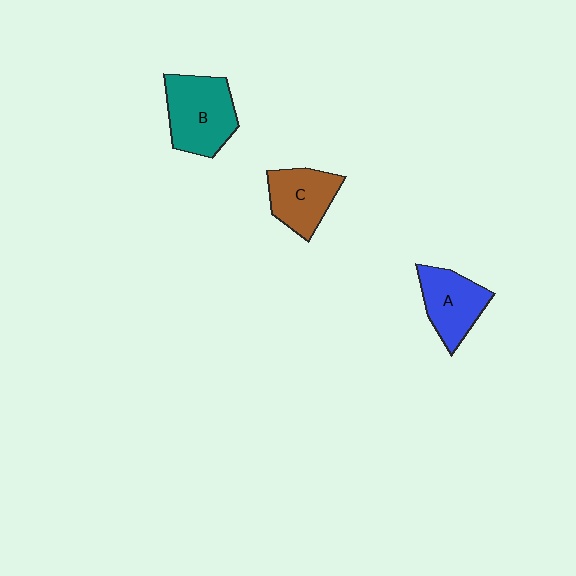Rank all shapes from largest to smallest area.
From largest to smallest: B (teal), A (blue), C (brown).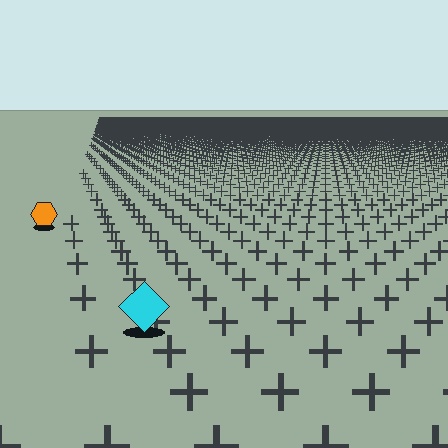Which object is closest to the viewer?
The cyan diamond is closest. The texture marks near it are larger and more spread out.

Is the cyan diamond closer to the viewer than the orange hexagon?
Yes. The cyan diamond is closer — you can tell from the texture gradient: the ground texture is coarser near it.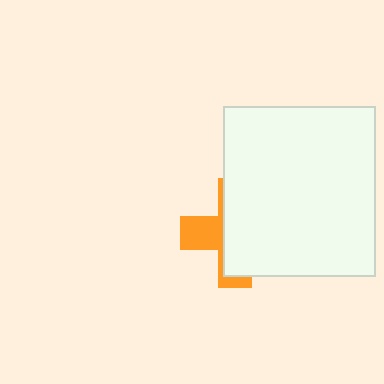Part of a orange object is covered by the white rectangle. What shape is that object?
It is a cross.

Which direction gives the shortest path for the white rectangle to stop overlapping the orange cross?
Moving right gives the shortest separation.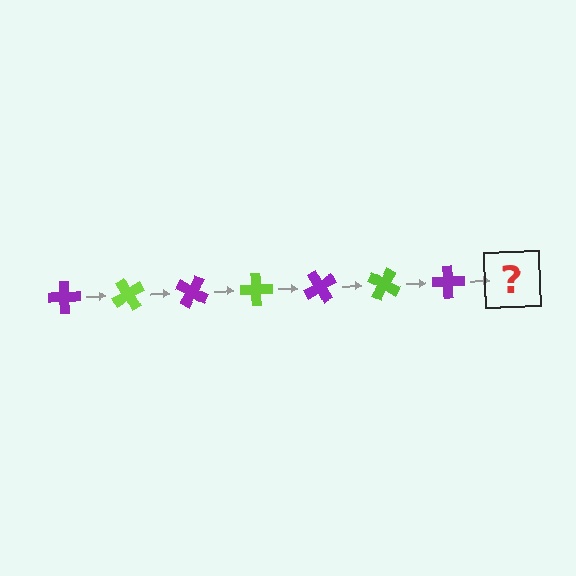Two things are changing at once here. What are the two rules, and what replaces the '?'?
The two rules are that it rotates 60 degrees each step and the color cycles through purple and lime. The '?' should be a lime cross, rotated 420 degrees from the start.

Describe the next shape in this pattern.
It should be a lime cross, rotated 420 degrees from the start.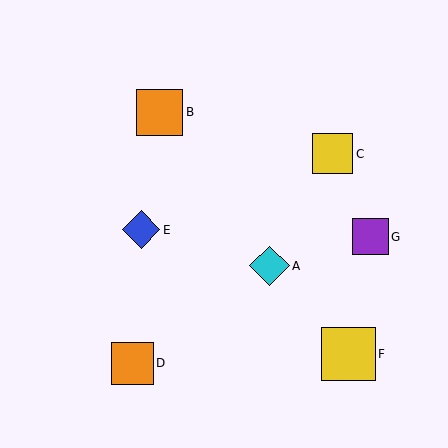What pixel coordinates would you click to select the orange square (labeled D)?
Click at (132, 363) to select the orange square D.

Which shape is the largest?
The yellow square (labeled F) is the largest.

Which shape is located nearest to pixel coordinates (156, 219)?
The blue diamond (labeled E) at (141, 230) is nearest to that location.